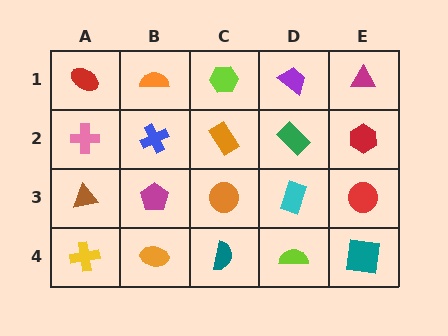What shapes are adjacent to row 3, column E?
A red hexagon (row 2, column E), a teal square (row 4, column E), a cyan rectangle (row 3, column D).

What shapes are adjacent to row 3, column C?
An orange rectangle (row 2, column C), a teal semicircle (row 4, column C), a magenta pentagon (row 3, column B), a cyan rectangle (row 3, column D).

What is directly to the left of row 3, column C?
A magenta pentagon.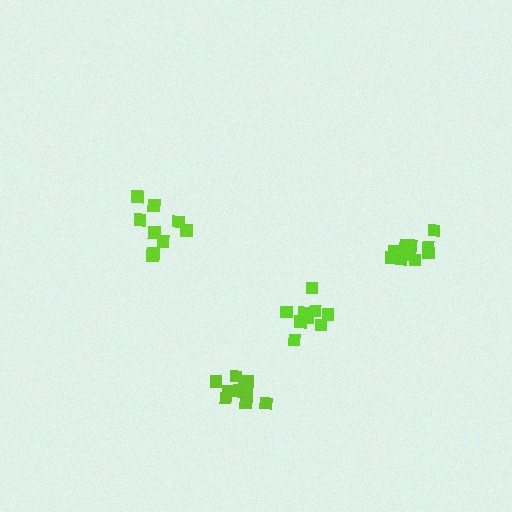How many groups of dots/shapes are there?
There are 4 groups.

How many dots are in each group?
Group 1: 9 dots, Group 2: 9 dots, Group 3: 14 dots, Group 4: 10 dots (42 total).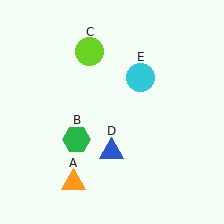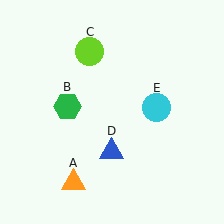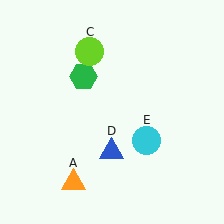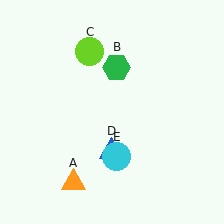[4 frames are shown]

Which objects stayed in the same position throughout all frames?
Orange triangle (object A) and lime circle (object C) and blue triangle (object D) remained stationary.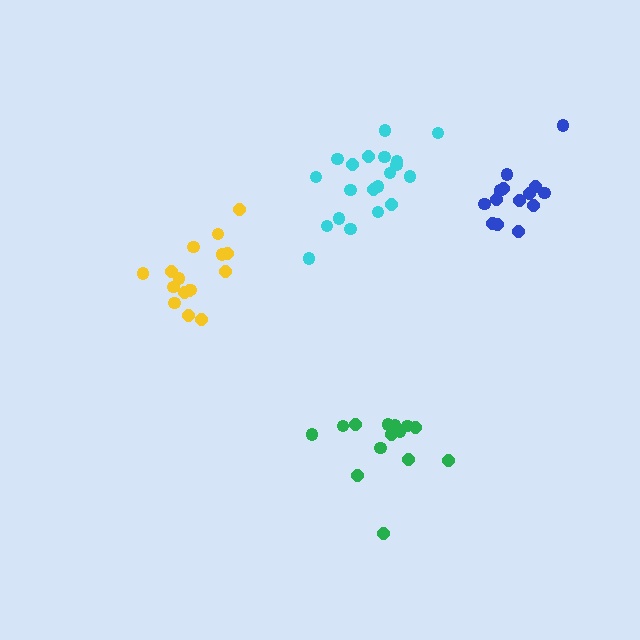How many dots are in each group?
Group 1: 16 dots, Group 2: 20 dots, Group 3: 14 dots, Group 4: 14 dots (64 total).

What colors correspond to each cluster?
The clusters are colored: yellow, cyan, green, blue.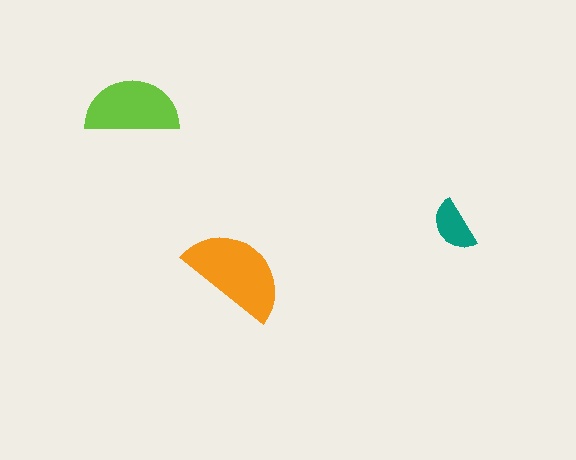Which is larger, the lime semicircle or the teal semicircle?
The lime one.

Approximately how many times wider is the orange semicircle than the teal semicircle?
About 2 times wider.